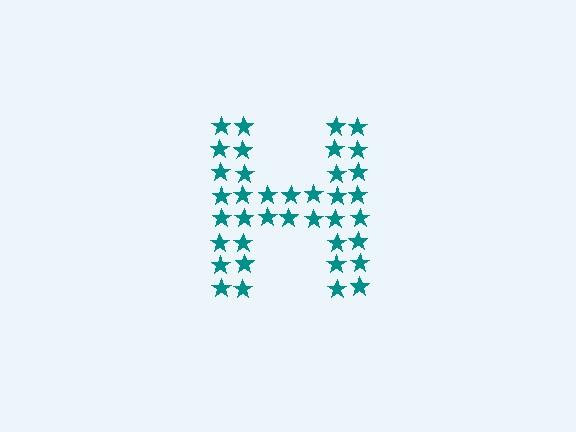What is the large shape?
The large shape is the letter H.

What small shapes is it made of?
It is made of small stars.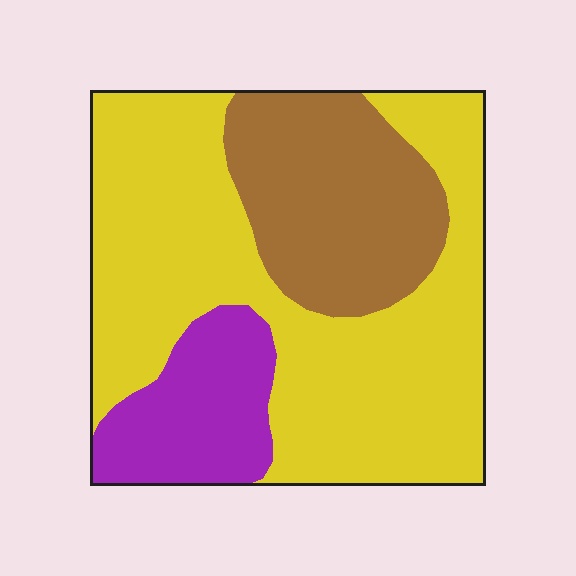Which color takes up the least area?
Purple, at roughly 15%.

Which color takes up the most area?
Yellow, at roughly 60%.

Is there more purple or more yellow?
Yellow.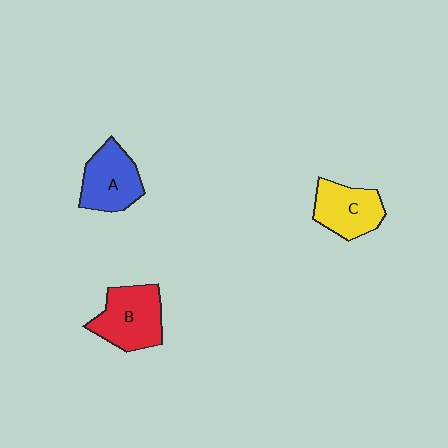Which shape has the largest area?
Shape B (red).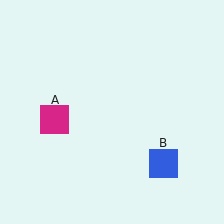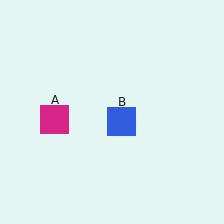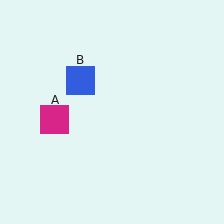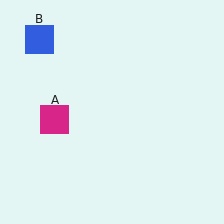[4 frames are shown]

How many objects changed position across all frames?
1 object changed position: blue square (object B).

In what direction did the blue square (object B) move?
The blue square (object B) moved up and to the left.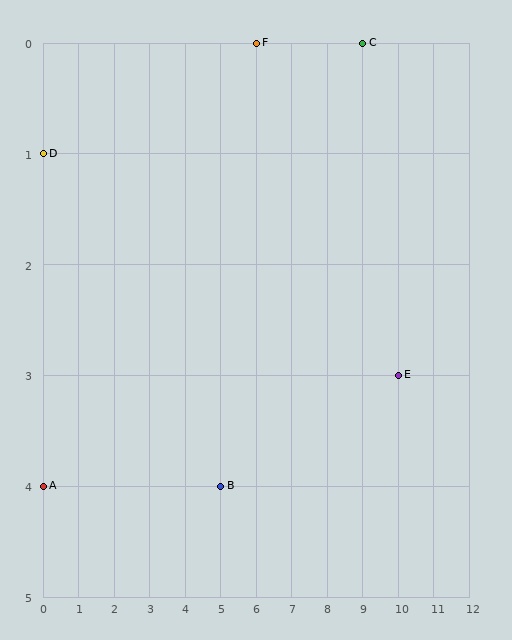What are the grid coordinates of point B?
Point B is at grid coordinates (5, 4).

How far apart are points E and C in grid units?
Points E and C are 1 column and 3 rows apart (about 3.2 grid units diagonally).